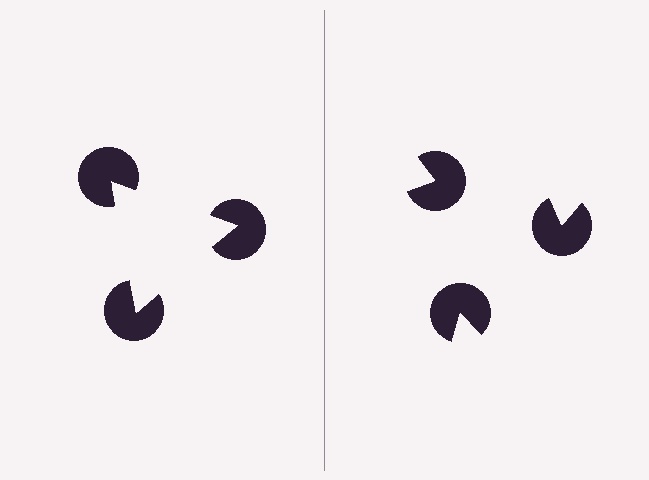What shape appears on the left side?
An illusory triangle.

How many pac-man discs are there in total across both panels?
6 — 3 on each side.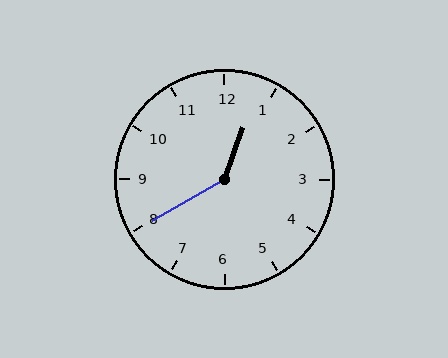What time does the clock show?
12:40.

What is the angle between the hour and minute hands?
Approximately 140 degrees.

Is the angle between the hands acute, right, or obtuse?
It is obtuse.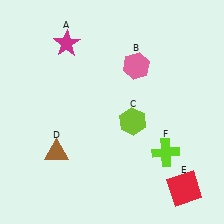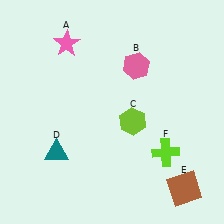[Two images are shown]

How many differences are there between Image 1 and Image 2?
There are 3 differences between the two images.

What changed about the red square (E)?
In Image 1, E is red. In Image 2, it changed to brown.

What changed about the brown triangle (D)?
In Image 1, D is brown. In Image 2, it changed to teal.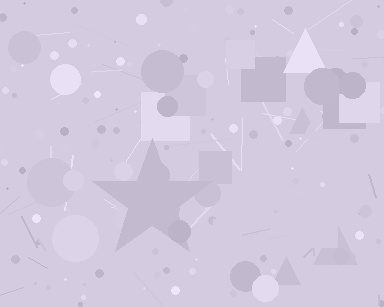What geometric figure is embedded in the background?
A star is embedded in the background.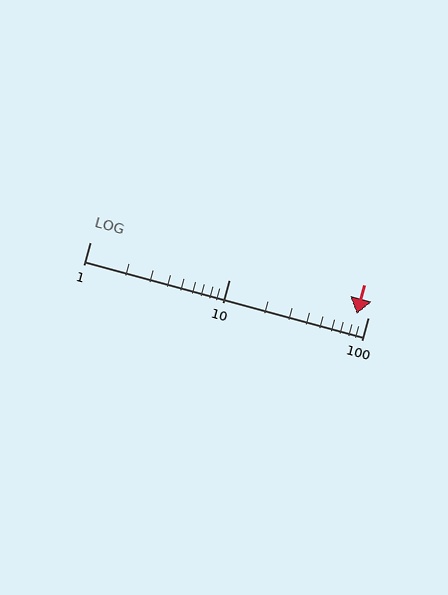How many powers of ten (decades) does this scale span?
The scale spans 2 decades, from 1 to 100.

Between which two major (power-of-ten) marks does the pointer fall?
The pointer is between 10 and 100.